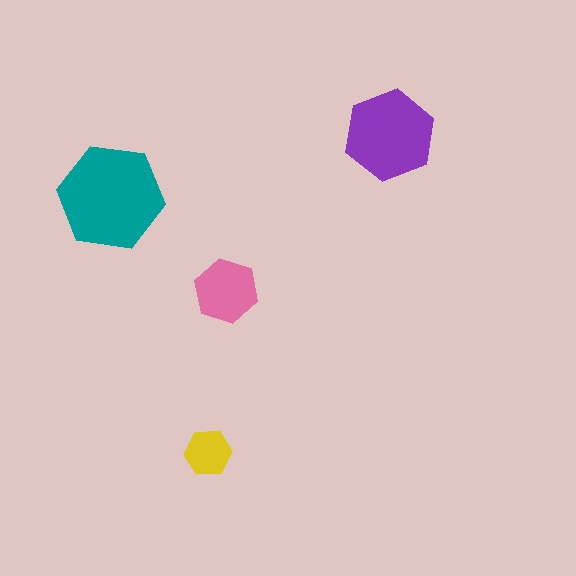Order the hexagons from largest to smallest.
the teal one, the purple one, the pink one, the yellow one.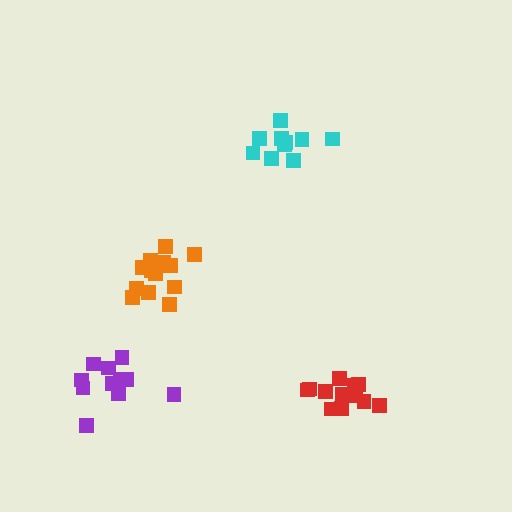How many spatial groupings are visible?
There are 4 spatial groupings.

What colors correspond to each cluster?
The clusters are colored: orange, purple, cyan, red.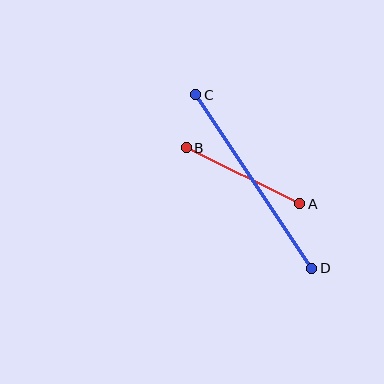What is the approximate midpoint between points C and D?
The midpoint is at approximately (254, 182) pixels.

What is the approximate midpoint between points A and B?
The midpoint is at approximately (243, 176) pixels.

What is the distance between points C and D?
The distance is approximately 208 pixels.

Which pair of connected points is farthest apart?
Points C and D are farthest apart.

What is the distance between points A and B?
The distance is approximately 127 pixels.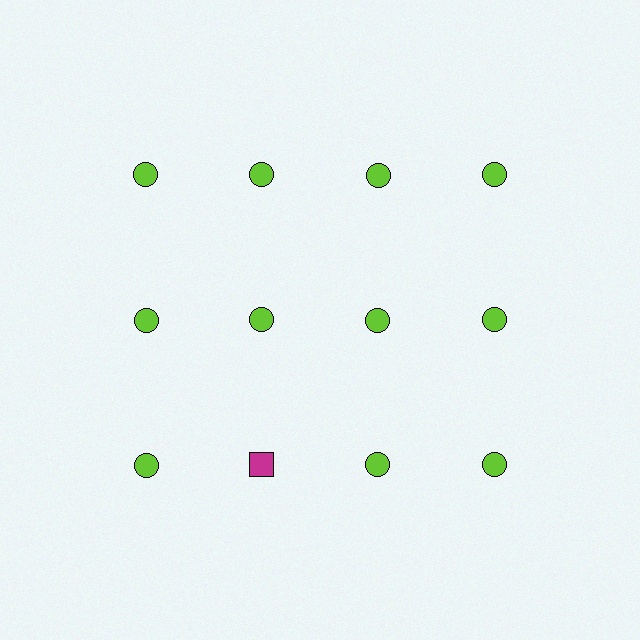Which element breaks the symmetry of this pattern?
The magenta square in the third row, second from left column breaks the symmetry. All other shapes are lime circles.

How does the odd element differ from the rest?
It differs in both color (magenta instead of lime) and shape (square instead of circle).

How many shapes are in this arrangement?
There are 12 shapes arranged in a grid pattern.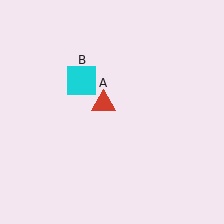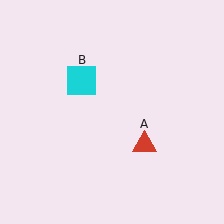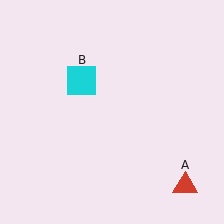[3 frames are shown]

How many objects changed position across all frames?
1 object changed position: red triangle (object A).